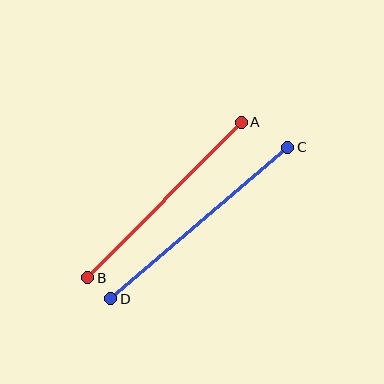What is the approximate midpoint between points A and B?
The midpoint is at approximately (165, 200) pixels.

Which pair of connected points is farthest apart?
Points C and D are farthest apart.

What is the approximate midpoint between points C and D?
The midpoint is at approximately (199, 223) pixels.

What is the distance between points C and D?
The distance is approximately 233 pixels.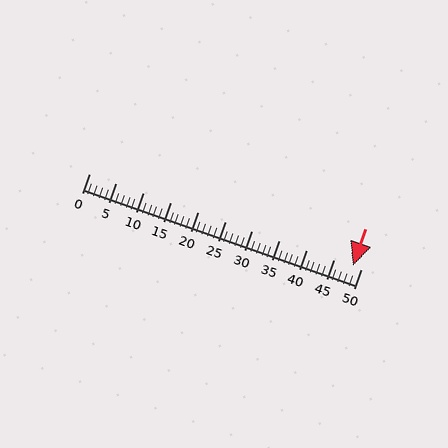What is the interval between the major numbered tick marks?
The major tick marks are spaced 5 units apart.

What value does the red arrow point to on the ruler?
The red arrow points to approximately 49.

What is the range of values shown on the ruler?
The ruler shows values from 0 to 50.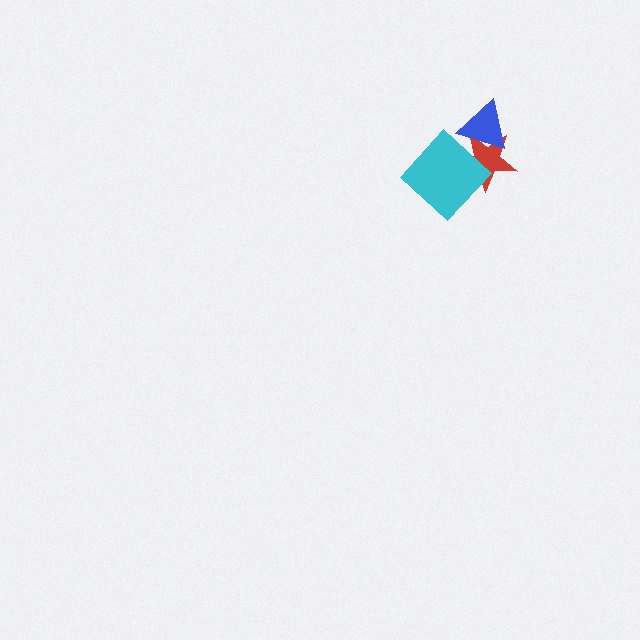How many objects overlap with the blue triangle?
2 objects overlap with the blue triangle.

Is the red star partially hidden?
Yes, it is partially covered by another shape.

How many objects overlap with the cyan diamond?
2 objects overlap with the cyan diamond.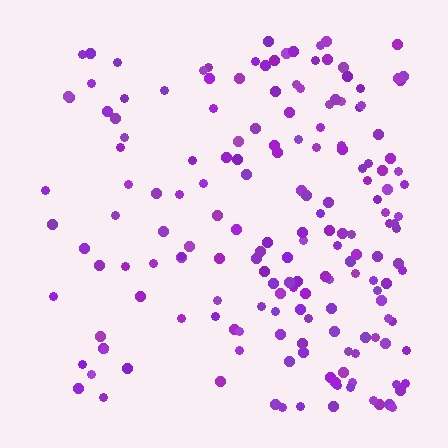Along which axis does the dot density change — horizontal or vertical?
Horizontal.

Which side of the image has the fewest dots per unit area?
The left.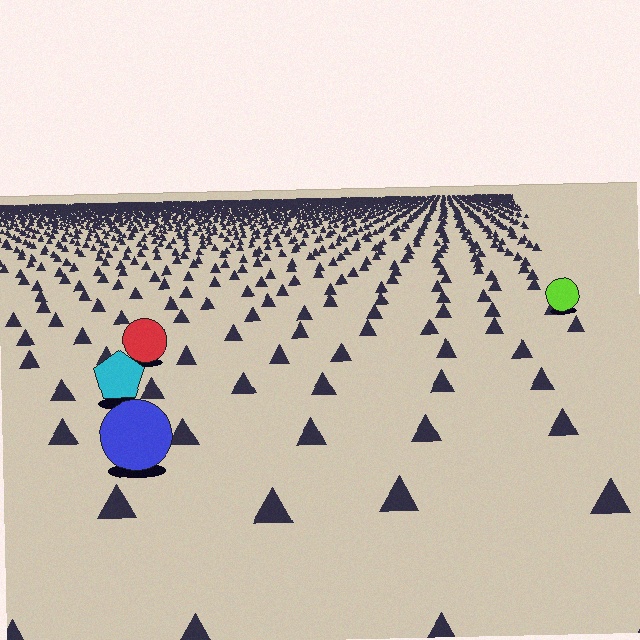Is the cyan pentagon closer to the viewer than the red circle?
Yes. The cyan pentagon is closer — you can tell from the texture gradient: the ground texture is coarser near it.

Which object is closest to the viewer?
The blue circle is closest. The texture marks near it are larger and more spread out.